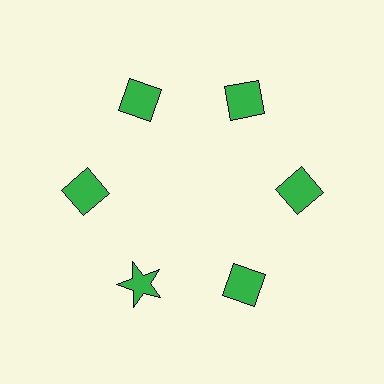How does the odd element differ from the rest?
It has a different shape: star instead of diamond.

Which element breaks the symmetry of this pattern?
The green star at roughly the 7 o'clock position breaks the symmetry. All other shapes are green diamonds.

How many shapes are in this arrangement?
There are 6 shapes arranged in a ring pattern.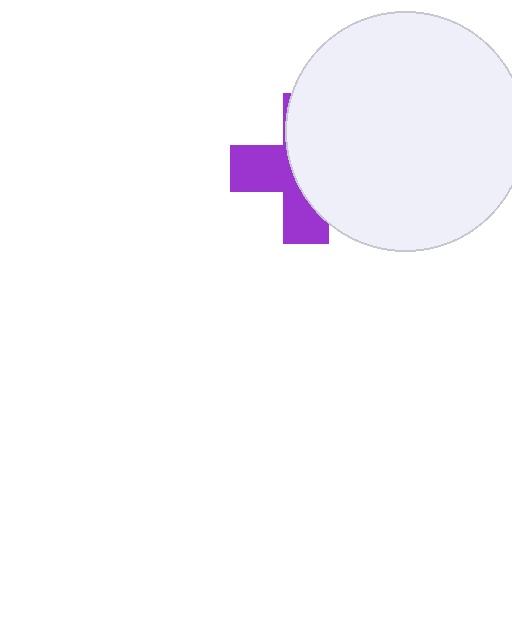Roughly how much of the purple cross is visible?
A small part of it is visible (roughly 42%).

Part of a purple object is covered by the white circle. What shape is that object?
It is a cross.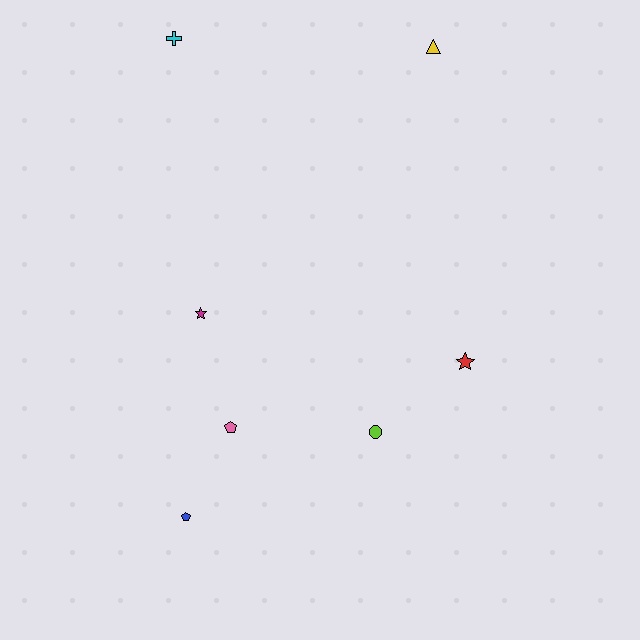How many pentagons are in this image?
There are 2 pentagons.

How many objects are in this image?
There are 7 objects.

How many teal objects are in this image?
There are no teal objects.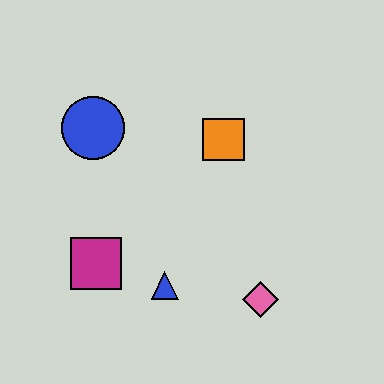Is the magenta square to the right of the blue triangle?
No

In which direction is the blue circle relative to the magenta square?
The blue circle is above the magenta square.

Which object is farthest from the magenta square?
The orange square is farthest from the magenta square.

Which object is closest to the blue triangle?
The magenta square is closest to the blue triangle.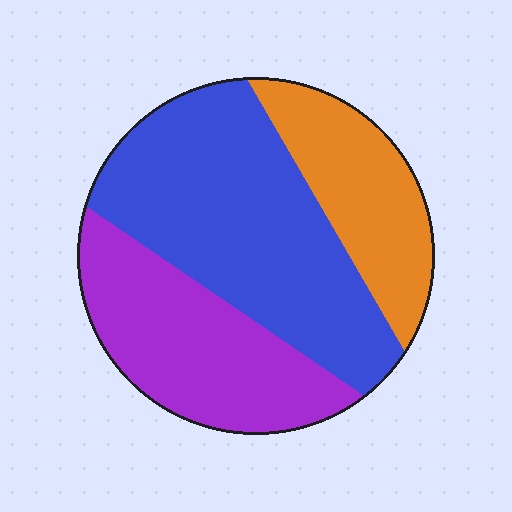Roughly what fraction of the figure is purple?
Purple takes up between a quarter and a half of the figure.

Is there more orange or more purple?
Purple.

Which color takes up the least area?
Orange, at roughly 20%.